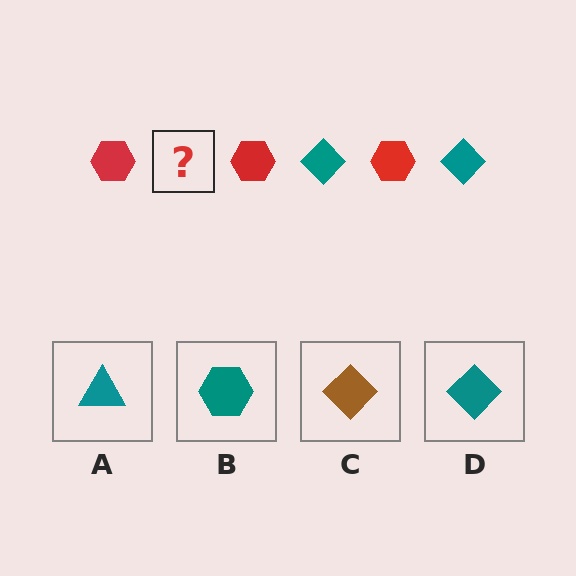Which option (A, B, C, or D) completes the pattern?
D.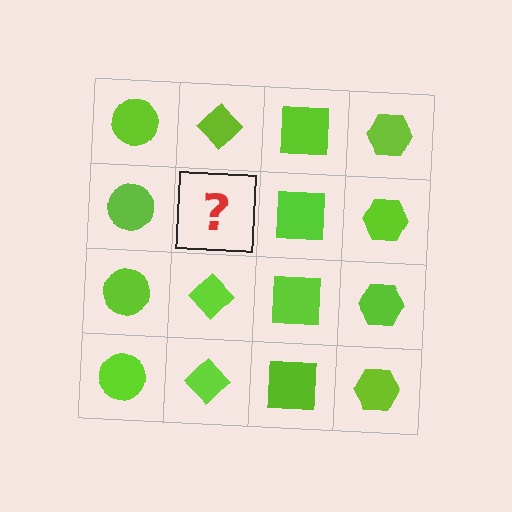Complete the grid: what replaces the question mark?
The question mark should be replaced with a lime diamond.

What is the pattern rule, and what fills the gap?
The rule is that each column has a consistent shape. The gap should be filled with a lime diamond.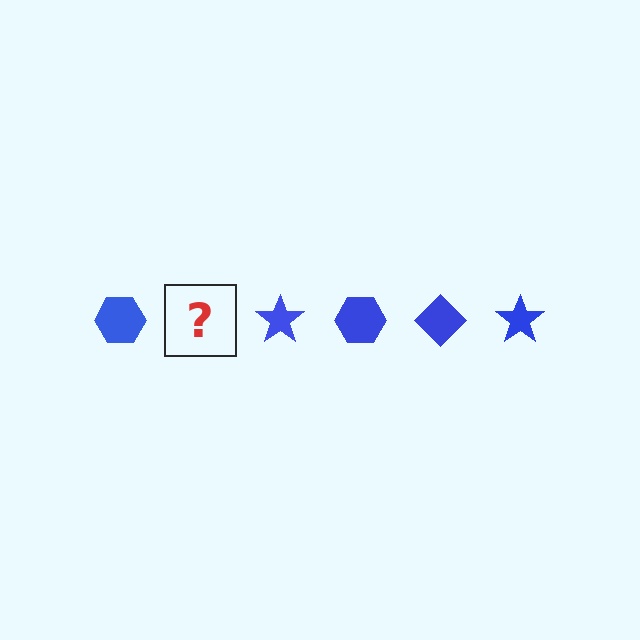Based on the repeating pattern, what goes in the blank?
The blank should be a blue diamond.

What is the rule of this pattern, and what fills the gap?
The rule is that the pattern cycles through hexagon, diamond, star shapes in blue. The gap should be filled with a blue diamond.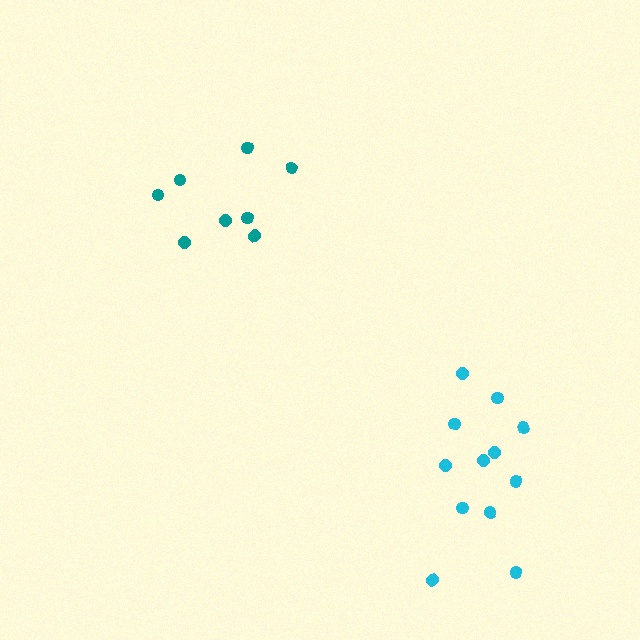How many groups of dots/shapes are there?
There are 2 groups.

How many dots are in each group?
Group 1: 8 dots, Group 2: 12 dots (20 total).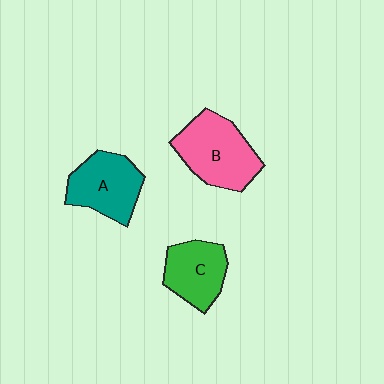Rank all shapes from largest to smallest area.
From largest to smallest: B (pink), A (teal), C (green).